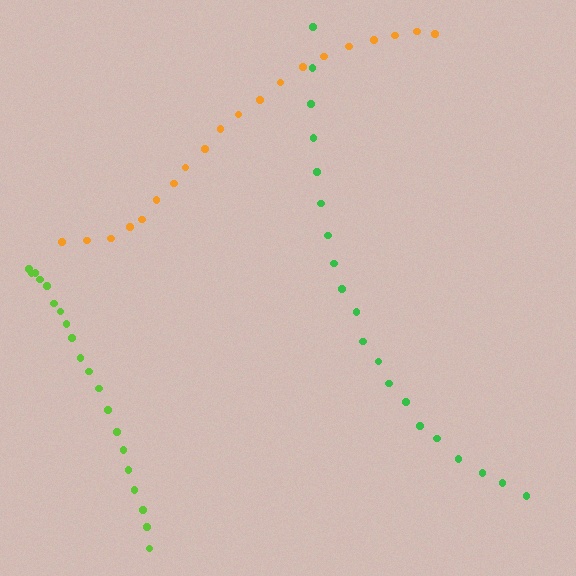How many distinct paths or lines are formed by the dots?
There are 3 distinct paths.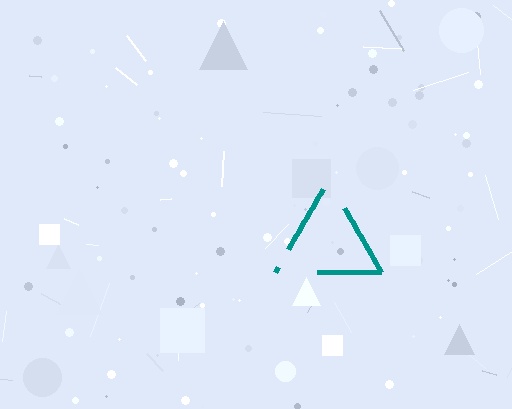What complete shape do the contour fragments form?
The contour fragments form a triangle.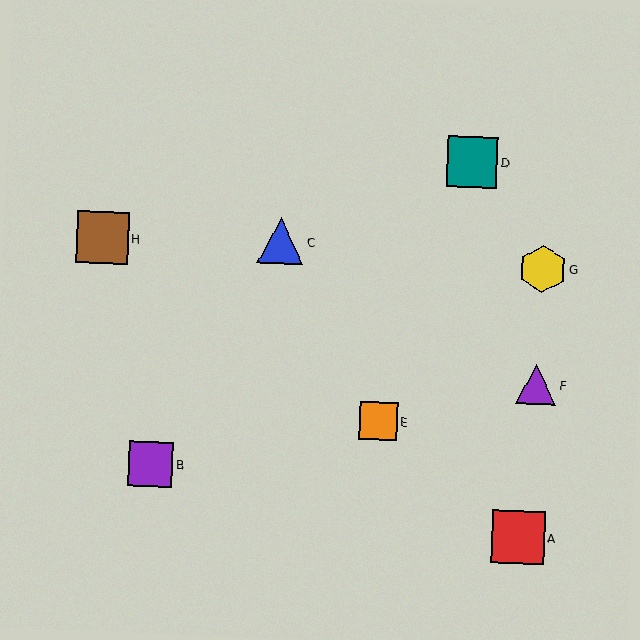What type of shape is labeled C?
Shape C is a blue triangle.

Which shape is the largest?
The red square (labeled A) is the largest.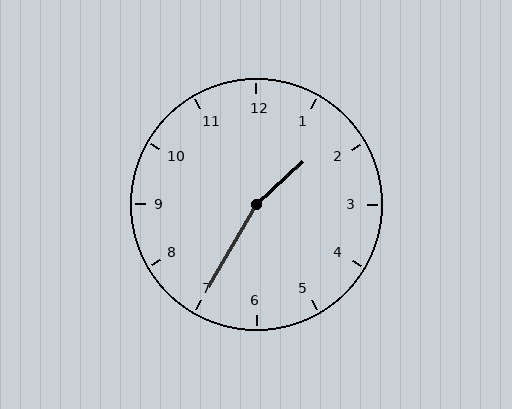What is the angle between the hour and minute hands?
Approximately 162 degrees.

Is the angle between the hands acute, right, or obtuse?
It is obtuse.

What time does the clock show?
1:35.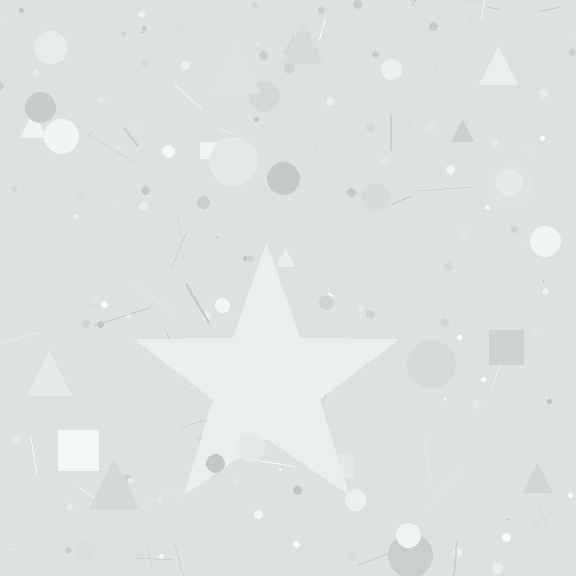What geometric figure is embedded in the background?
A star is embedded in the background.